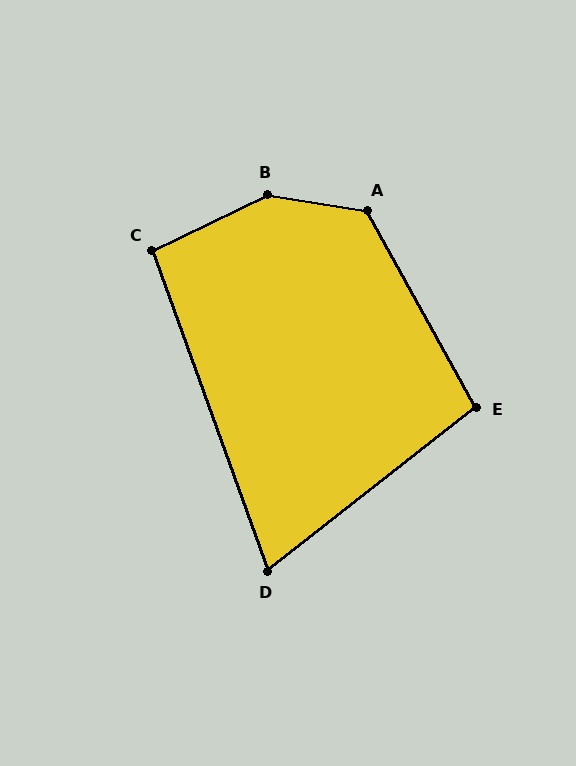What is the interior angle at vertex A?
Approximately 128 degrees (obtuse).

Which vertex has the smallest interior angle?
D, at approximately 72 degrees.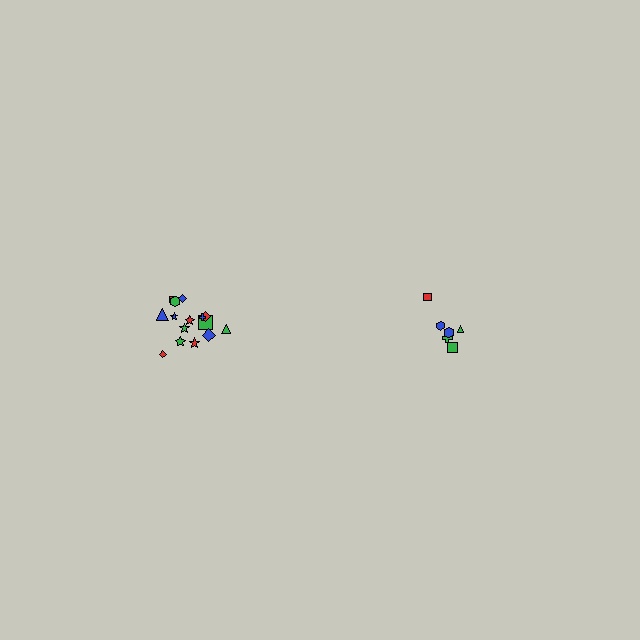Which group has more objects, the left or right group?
The left group.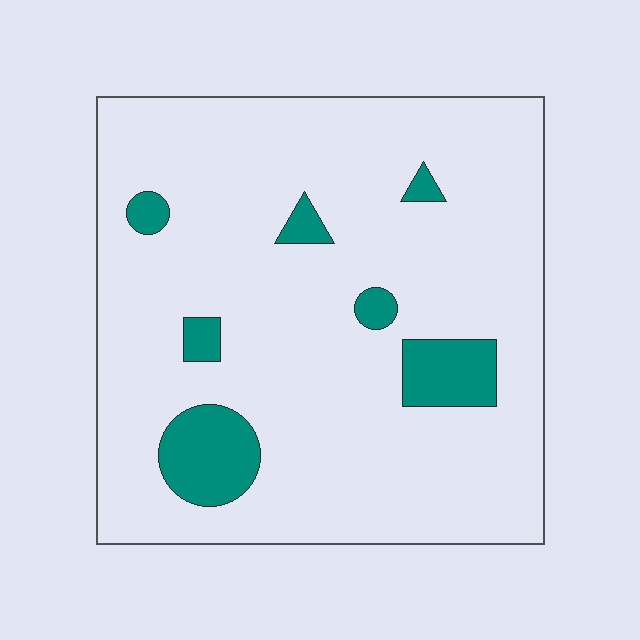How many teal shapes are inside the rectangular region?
7.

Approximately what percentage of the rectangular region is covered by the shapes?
Approximately 10%.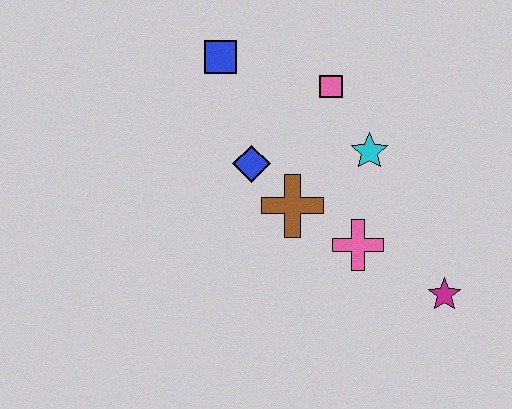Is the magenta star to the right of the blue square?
Yes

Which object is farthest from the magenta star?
The blue square is farthest from the magenta star.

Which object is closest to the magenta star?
The pink cross is closest to the magenta star.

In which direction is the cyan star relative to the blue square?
The cyan star is to the right of the blue square.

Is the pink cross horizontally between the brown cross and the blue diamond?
No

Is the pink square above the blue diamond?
Yes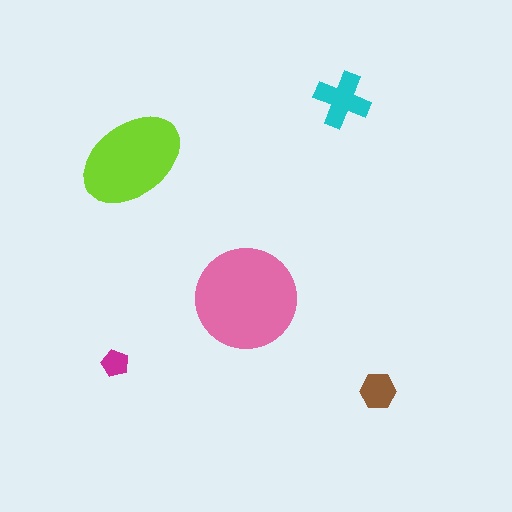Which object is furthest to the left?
The magenta pentagon is leftmost.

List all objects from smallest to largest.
The magenta pentagon, the brown hexagon, the cyan cross, the lime ellipse, the pink circle.